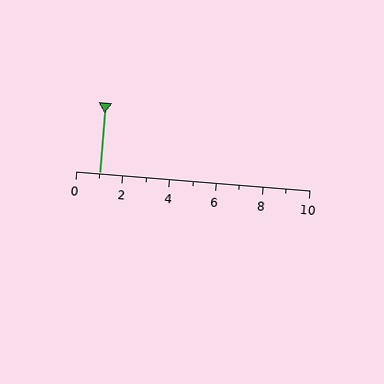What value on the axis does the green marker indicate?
The marker indicates approximately 1.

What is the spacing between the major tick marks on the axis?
The major ticks are spaced 2 apart.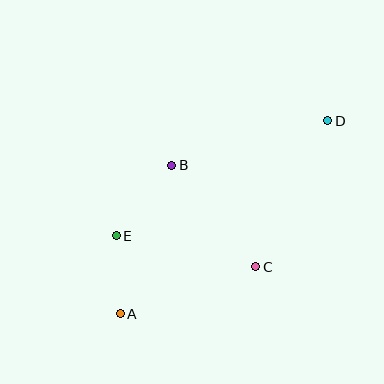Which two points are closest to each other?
Points A and E are closest to each other.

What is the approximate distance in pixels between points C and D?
The distance between C and D is approximately 163 pixels.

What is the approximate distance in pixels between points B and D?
The distance between B and D is approximately 162 pixels.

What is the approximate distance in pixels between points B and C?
The distance between B and C is approximately 131 pixels.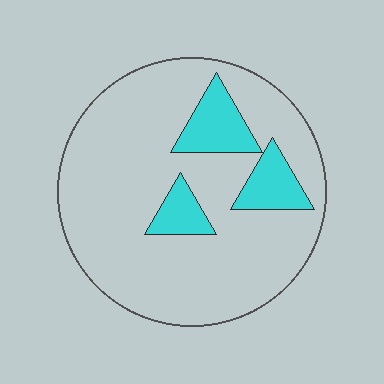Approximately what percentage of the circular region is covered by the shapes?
Approximately 15%.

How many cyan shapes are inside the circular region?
3.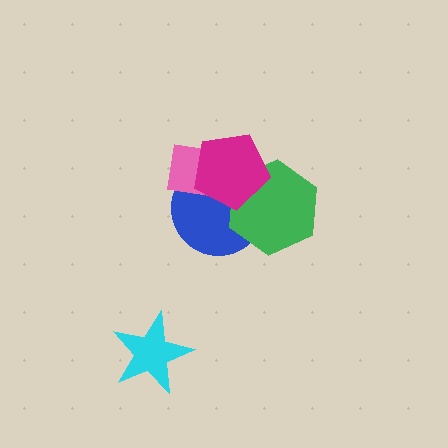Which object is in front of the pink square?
The magenta pentagon is in front of the pink square.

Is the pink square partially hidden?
Yes, it is partially covered by another shape.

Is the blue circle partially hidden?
Yes, it is partially covered by another shape.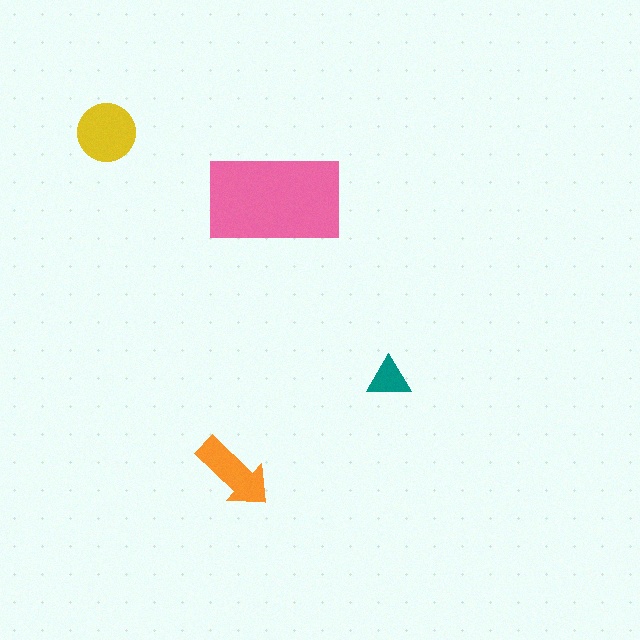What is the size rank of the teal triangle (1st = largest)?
4th.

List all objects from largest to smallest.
The pink rectangle, the yellow circle, the orange arrow, the teal triangle.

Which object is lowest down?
The orange arrow is bottommost.